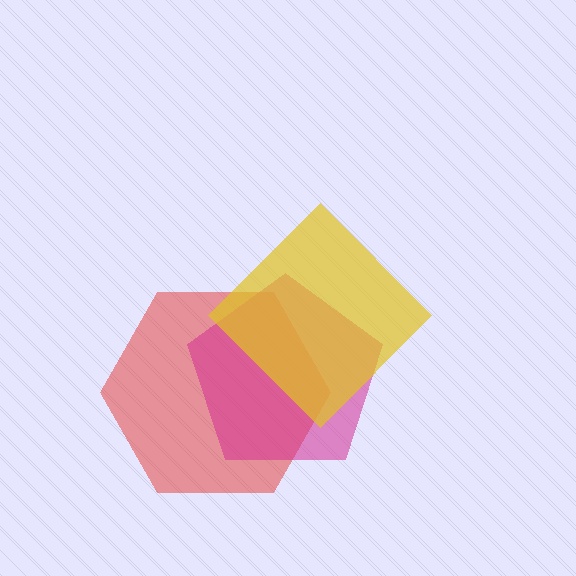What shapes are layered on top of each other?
The layered shapes are: a red hexagon, a magenta pentagon, a yellow diamond.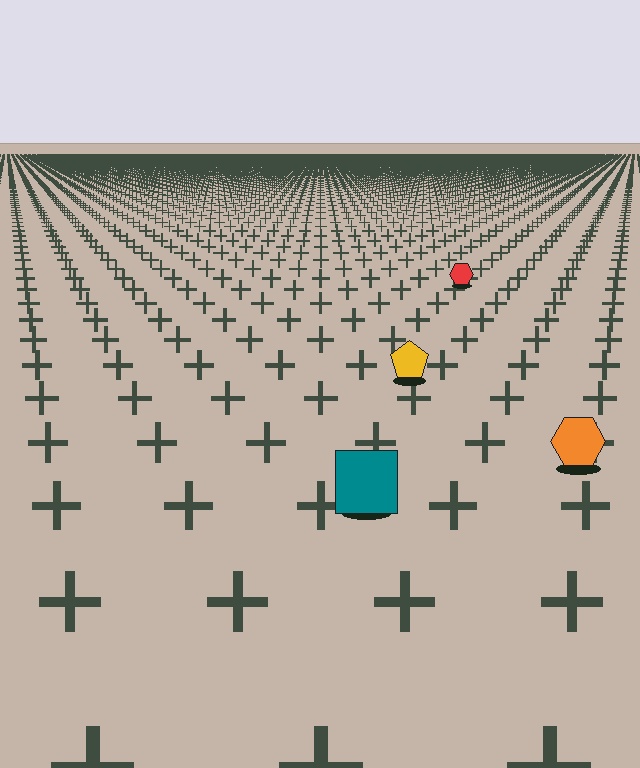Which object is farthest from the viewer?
The red hexagon is farthest from the viewer. It appears smaller and the ground texture around it is denser.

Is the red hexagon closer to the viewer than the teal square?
No. The teal square is closer — you can tell from the texture gradient: the ground texture is coarser near it.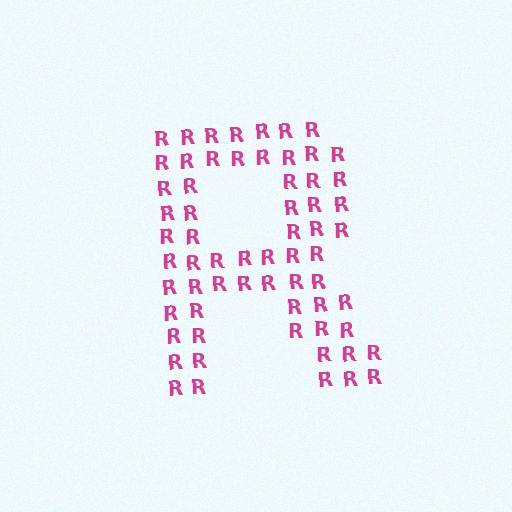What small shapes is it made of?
It is made of small letter R's.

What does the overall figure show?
The overall figure shows the letter R.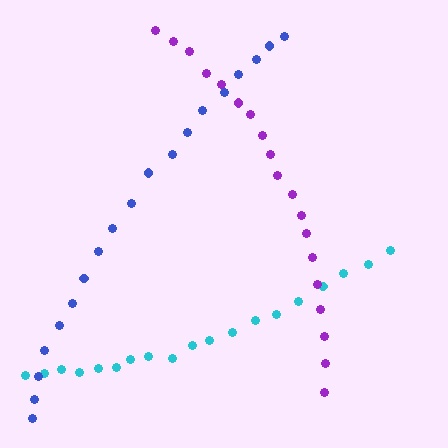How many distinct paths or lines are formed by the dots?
There are 3 distinct paths.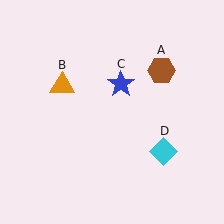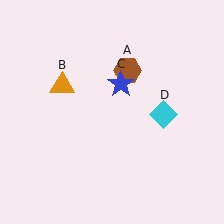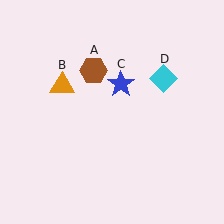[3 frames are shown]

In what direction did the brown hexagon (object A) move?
The brown hexagon (object A) moved left.